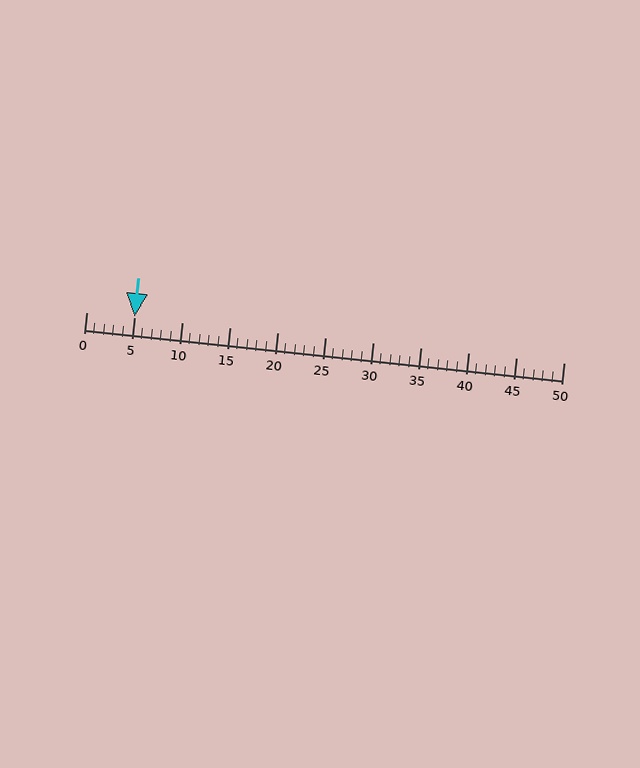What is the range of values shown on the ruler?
The ruler shows values from 0 to 50.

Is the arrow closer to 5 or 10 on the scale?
The arrow is closer to 5.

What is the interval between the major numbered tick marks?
The major tick marks are spaced 5 units apart.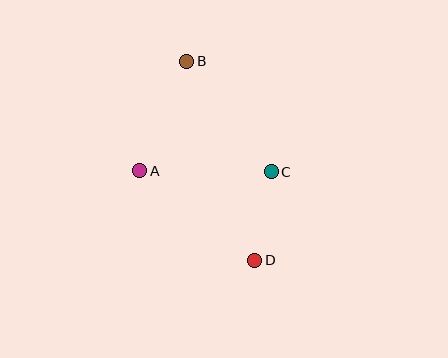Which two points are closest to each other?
Points C and D are closest to each other.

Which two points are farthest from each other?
Points B and D are farthest from each other.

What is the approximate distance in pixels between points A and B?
The distance between A and B is approximately 119 pixels.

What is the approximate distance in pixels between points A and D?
The distance between A and D is approximately 146 pixels.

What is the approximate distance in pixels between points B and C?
The distance between B and C is approximately 140 pixels.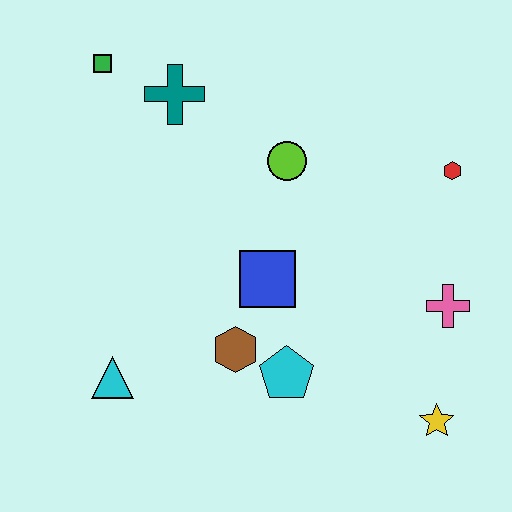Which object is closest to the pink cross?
The yellow star is closest to the pink cross.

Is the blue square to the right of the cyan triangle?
Yes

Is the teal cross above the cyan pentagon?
Yes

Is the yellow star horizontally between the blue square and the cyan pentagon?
No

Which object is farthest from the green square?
The yellow star is farthest from the green square.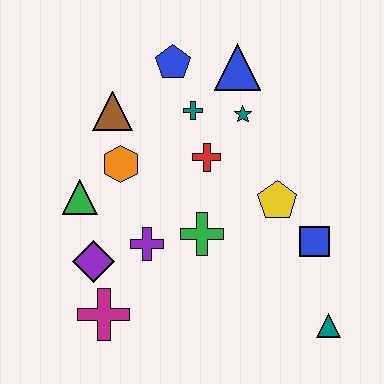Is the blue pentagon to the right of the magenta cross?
Yes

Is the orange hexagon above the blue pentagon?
No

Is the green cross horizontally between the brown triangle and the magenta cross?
No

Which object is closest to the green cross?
The purple cross is closest to the green cross.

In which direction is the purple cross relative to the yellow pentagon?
The purple cross is to the left of the yellow pentagon.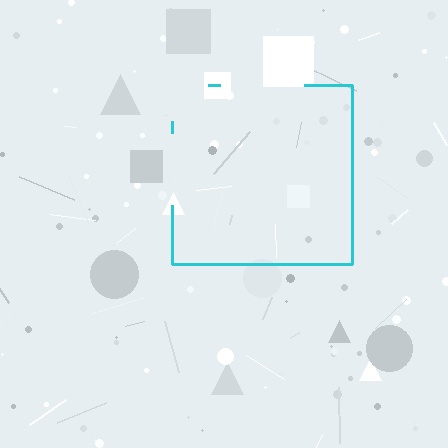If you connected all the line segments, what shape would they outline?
They would outline a square.